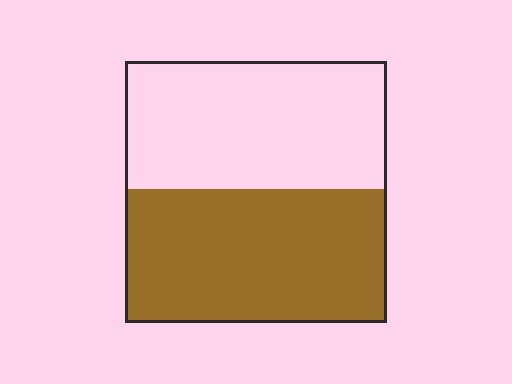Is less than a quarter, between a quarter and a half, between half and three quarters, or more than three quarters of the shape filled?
Between half and three quarters.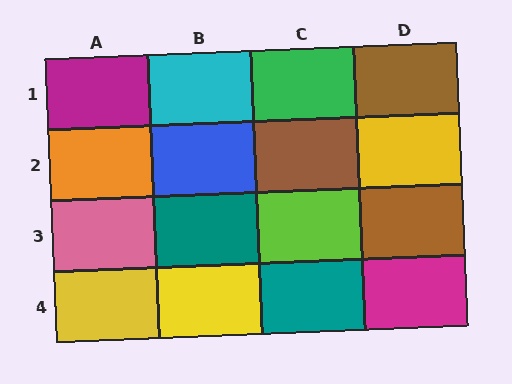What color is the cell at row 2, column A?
Orange.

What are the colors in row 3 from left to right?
Pink, teal, lime, brown.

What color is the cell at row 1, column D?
Brown.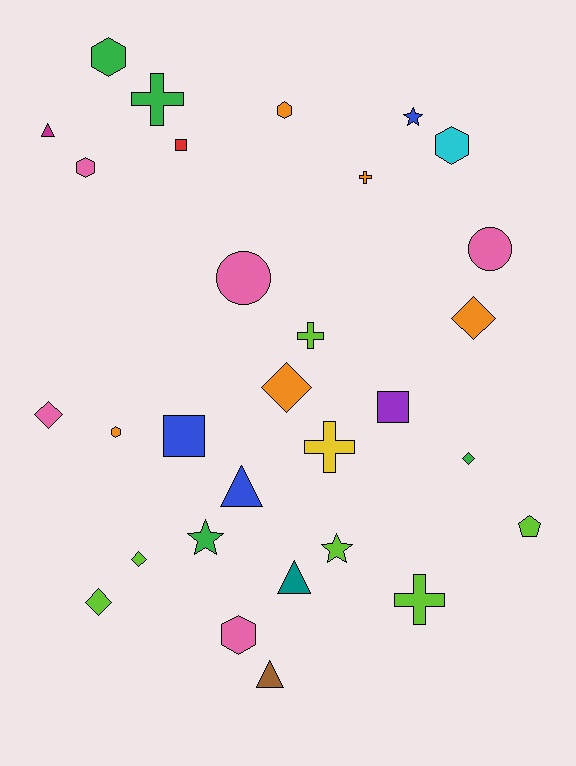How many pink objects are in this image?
There are 5 pink objects.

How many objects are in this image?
There are 30 objects.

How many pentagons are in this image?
There is 1 pentagon.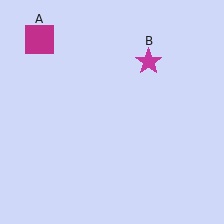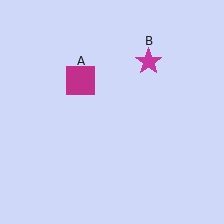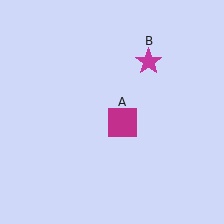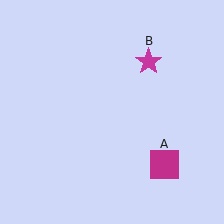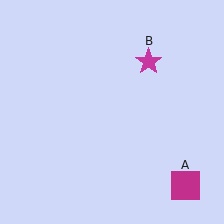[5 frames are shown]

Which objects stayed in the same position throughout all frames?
Magenta star (object B) remained stationary.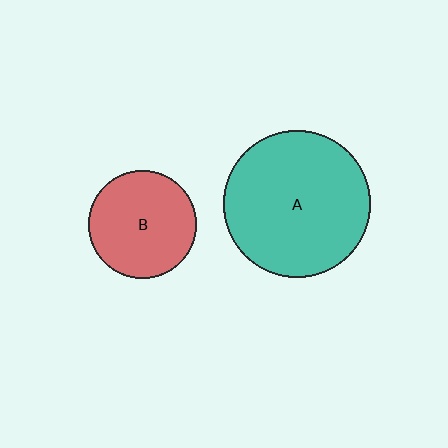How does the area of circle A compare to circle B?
Approximately 1.8 times.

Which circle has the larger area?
Circle A (teal).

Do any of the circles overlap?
No, none of the circles overlap.